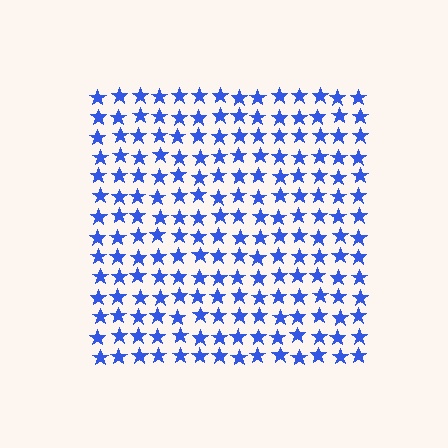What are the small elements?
The small elements are stars.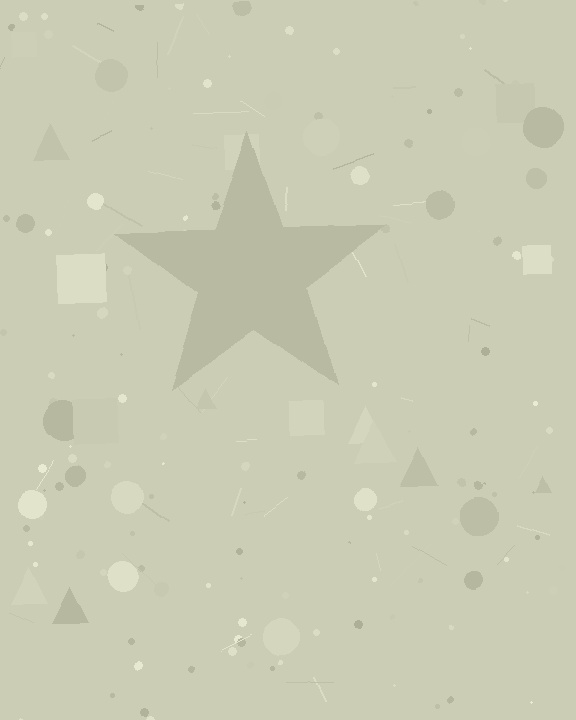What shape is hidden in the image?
A star is hidden in the image.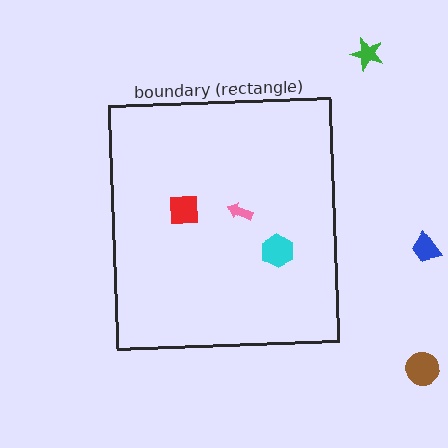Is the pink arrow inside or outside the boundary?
Inside.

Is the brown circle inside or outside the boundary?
Outside.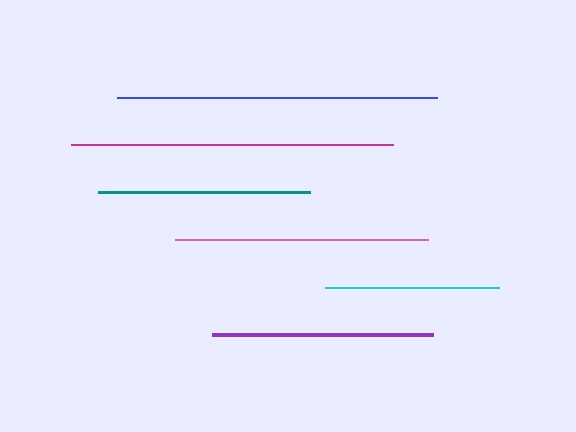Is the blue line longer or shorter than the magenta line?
The magenta line is longer than the blue line.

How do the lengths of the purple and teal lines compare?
The purple and teal lines are approximately the same length.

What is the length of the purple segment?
The purple segment is approximately 221 pixels long.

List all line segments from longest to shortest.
From longest to shortest: magenta, blue, pink, purple, teal, cyan.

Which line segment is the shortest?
The cyan line is the shortest at approximately 175 pixels.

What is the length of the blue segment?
The blue segment is approximately 320 pixels long.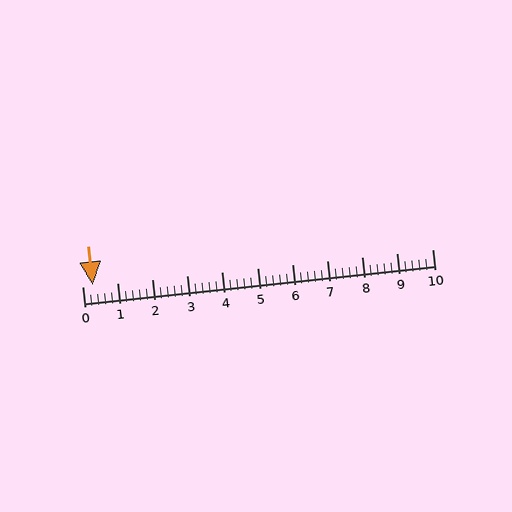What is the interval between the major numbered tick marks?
The major tick marks are spaced 1 units apart.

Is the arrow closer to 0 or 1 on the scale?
The arrow is closer to 0.